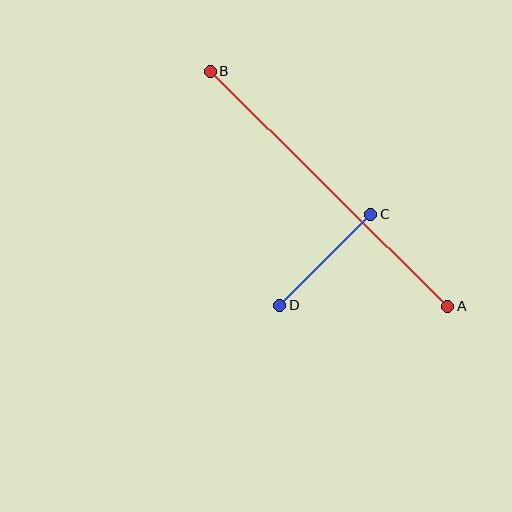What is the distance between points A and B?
The distance is approximately 334 pixels.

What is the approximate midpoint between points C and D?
The midpoint is at approximately (325, 260) pixels.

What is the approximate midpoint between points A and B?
The midpoint is at approximately (329, 189) pixels.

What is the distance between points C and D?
The distance is approximately 129 pixels.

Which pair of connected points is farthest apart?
Points A and B are farthest apart.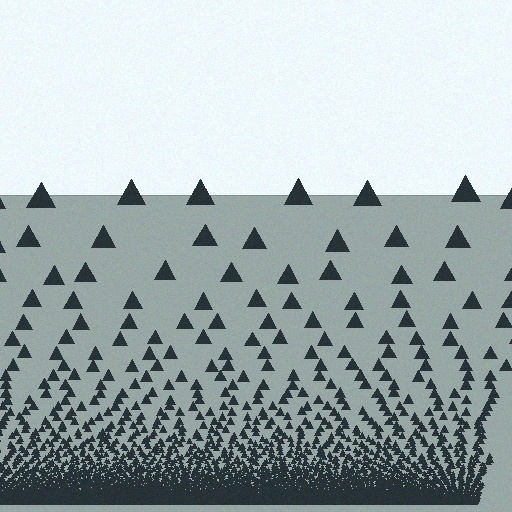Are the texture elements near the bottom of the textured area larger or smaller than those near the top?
Smaller. The gradient is inverted — elements near the bottom are smaller and denser.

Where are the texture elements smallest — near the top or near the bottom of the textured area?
Near the bottom.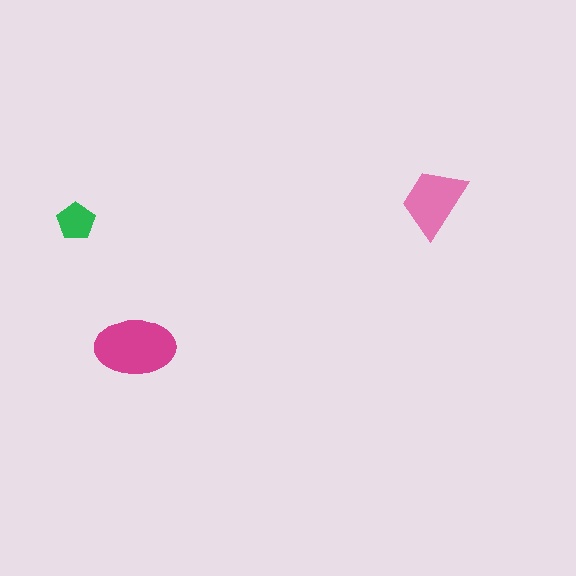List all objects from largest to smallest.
The magenta ellipse, the pink trapezoid, the green pentagon.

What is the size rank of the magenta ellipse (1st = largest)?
1st.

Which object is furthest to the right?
The pink trapezoid is rightmost.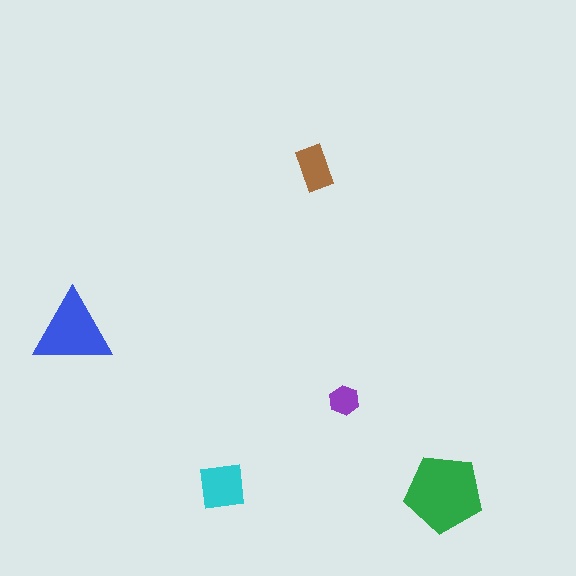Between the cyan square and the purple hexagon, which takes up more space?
The cyan square.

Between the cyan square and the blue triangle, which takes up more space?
The blue triangle.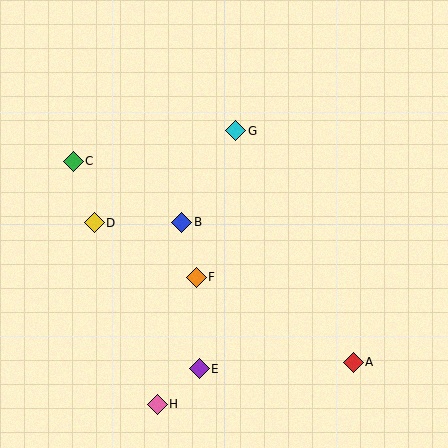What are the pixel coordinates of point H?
Point H is at (157, 404).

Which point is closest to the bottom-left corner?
Point H is closest to the bottom-left corner.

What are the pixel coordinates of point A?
Point A is at (353, 362).